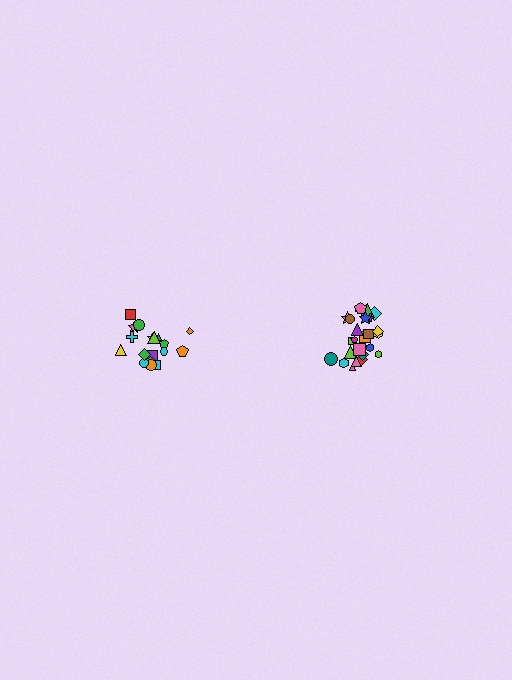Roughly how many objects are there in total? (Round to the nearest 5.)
Roughly 45 objects in total.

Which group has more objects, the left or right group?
The right group.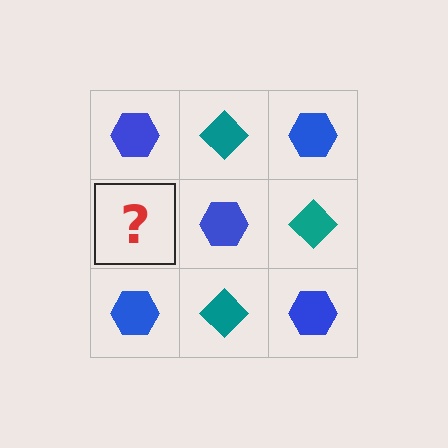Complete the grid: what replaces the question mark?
The question mark should be replaced with a teal diamond.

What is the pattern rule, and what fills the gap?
The rule is that it alternates blue hexagon and teal diamond in a checkerboard pattern. The gap should be filled with a teal diamond.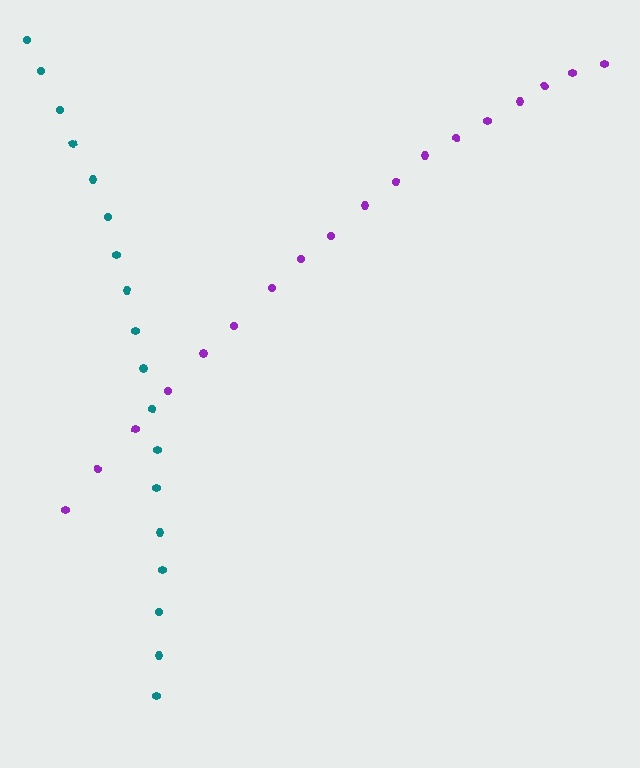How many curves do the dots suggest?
There are 2 distinct paths.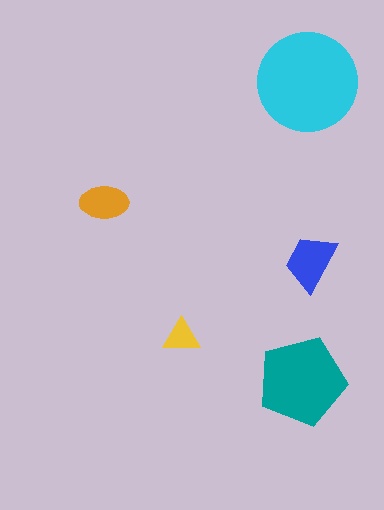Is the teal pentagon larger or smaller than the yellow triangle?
Larger.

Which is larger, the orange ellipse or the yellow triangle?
The orange ellipse.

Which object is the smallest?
The yellow triangle.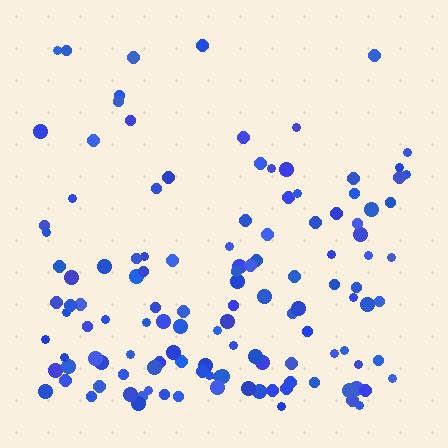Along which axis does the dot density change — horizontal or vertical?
Vertical.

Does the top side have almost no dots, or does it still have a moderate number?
Still a moderate number, just noticeably fewer than the bottom.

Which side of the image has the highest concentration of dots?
The bottom.